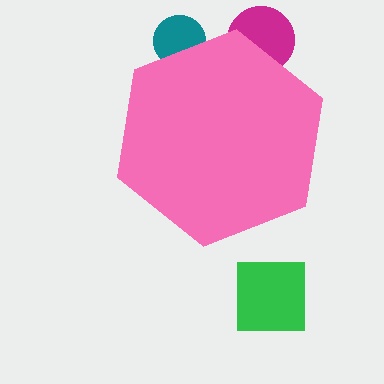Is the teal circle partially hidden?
Yes, the teal circle is partially hidden behind the pink hexagon.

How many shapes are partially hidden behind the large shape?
2 shapes are partially hidden.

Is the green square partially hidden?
No, the green square is fully visible.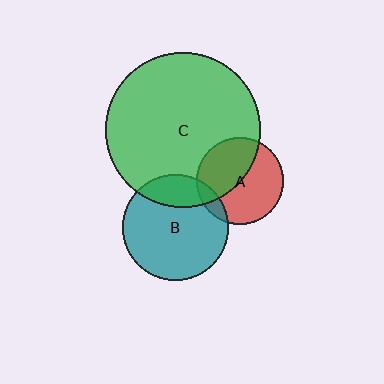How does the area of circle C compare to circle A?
Approximately 3.2 times.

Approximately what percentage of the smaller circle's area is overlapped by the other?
Approximately 45%.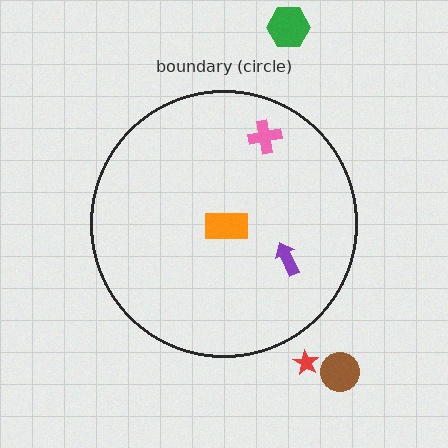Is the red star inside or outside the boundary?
Outside.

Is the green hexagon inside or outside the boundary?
Outside.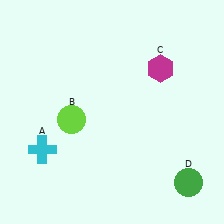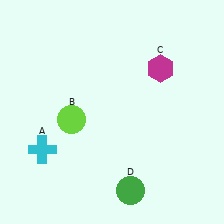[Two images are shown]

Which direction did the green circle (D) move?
The green circle (D) moved left.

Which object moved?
The green circle (D) moved left.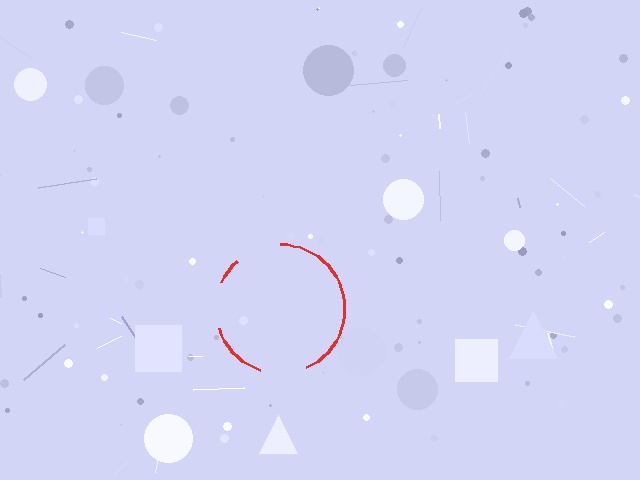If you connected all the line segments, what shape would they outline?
They would outline a circle.